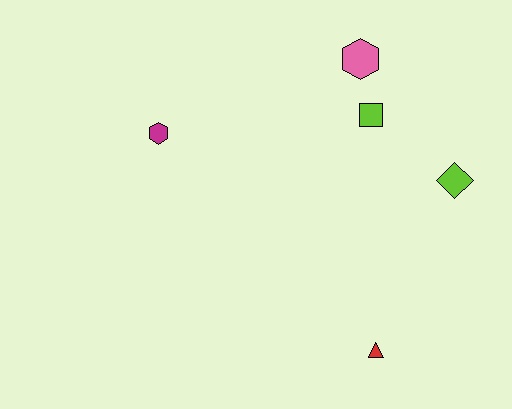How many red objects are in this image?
There is 1 red object.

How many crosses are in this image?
There are no crosses.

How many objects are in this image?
There are 5 objects.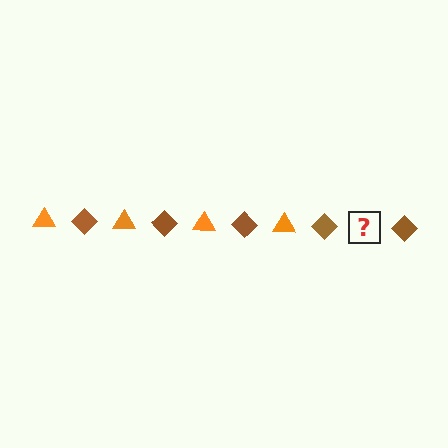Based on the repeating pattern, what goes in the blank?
The blank should be an orange triangle.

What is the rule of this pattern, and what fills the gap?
The rule is that the pattern alternates between orange triangle and brown diamond. The gap should be filled with an orange triangle.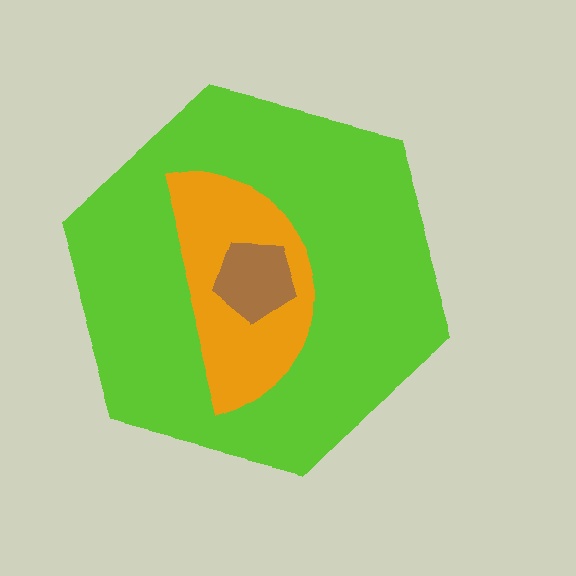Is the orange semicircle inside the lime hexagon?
Yes.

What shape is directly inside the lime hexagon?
The orange semicircle.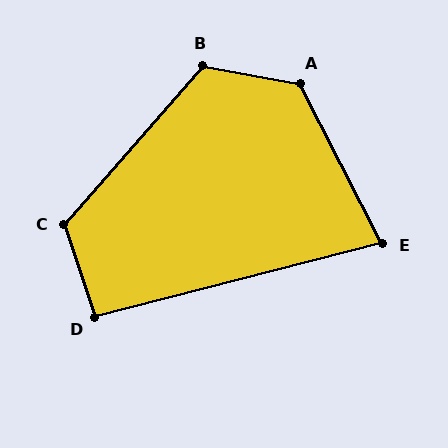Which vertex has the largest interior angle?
A, at approximately 128 degrees.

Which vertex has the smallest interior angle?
E, at approximately 77 degrees.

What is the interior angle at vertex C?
Approximately 121 degrees (obtuse).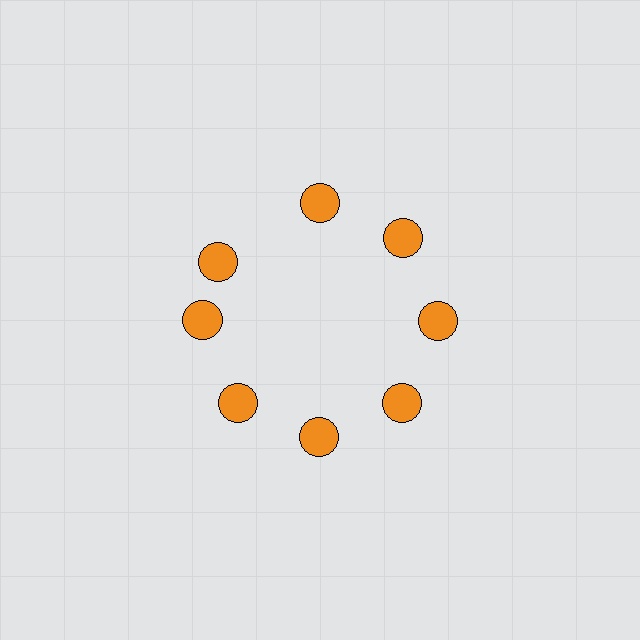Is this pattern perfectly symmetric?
No. The 8 orange circles are arranged in a ring, but one element near the 10 o'clock position is rotated out of alignment along the ring, breaking the 8-fold rotational symmetry.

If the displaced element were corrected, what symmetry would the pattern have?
It would have 8-fold rotational symmetry — the pattern would map onto itself every 45 degrees.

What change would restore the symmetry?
The symmetry would be restored by rotating it back into even spacing with its neighbors so that all 8 circles sit at equal angles and equal distance from the center.